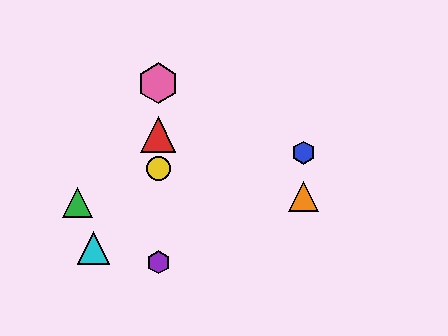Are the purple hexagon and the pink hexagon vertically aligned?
Yes, both are at x≈158.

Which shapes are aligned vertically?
The red triangle, the yellow circle, the purple hexagon, the pink hexagon are aligned vertically.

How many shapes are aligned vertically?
4 shapes (the red triangle, the yellow circle, the purple hexagon, the pink hexagon) are aligned vertically.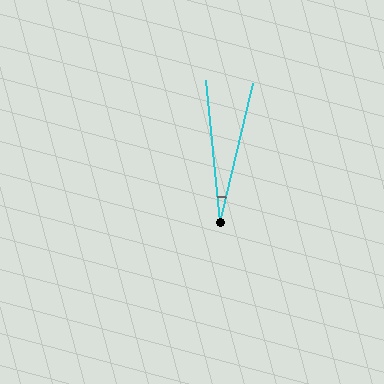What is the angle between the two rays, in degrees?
Approximately 19 degrees.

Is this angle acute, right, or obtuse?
It is acute.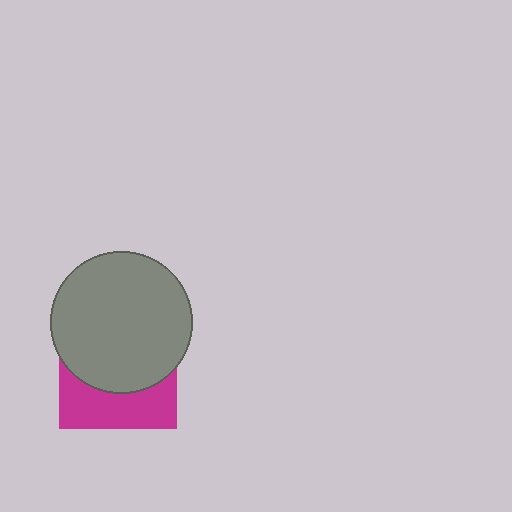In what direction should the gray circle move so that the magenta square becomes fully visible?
The gray circle should move up. That is the shortest direction to clear the overlap and leave the magenta square fully visible.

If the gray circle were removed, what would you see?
You would see the complete magenta square.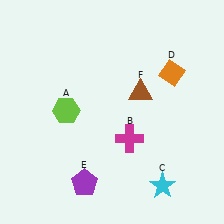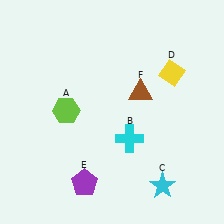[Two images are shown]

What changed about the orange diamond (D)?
In Image 1, D is orange. In Image 2, it changed to yellow.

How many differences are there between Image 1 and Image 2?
There are 2 differences between the two images.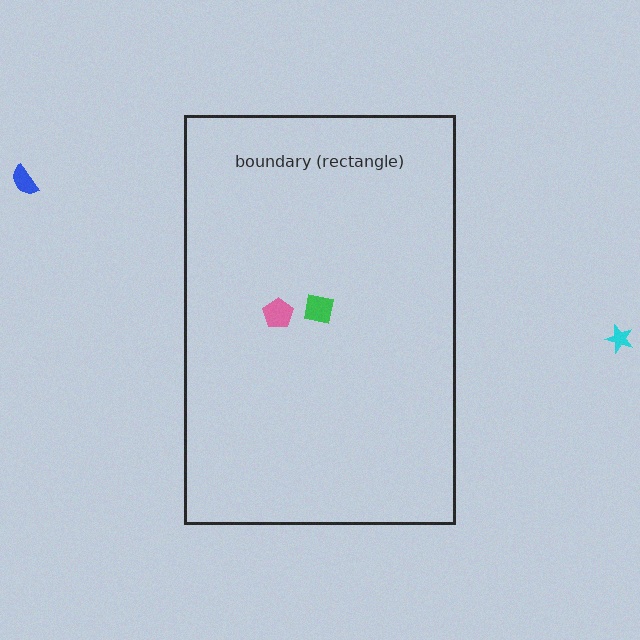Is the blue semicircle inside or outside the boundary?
Outside.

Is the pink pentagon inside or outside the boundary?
Inside.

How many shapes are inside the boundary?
2 inside, 2 outside.